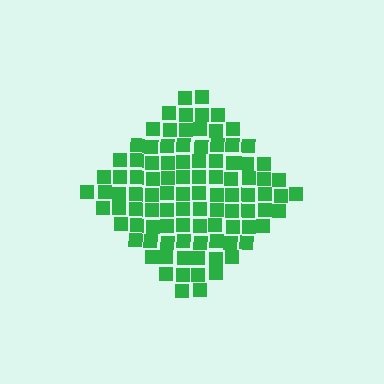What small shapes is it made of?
It is made of small squares.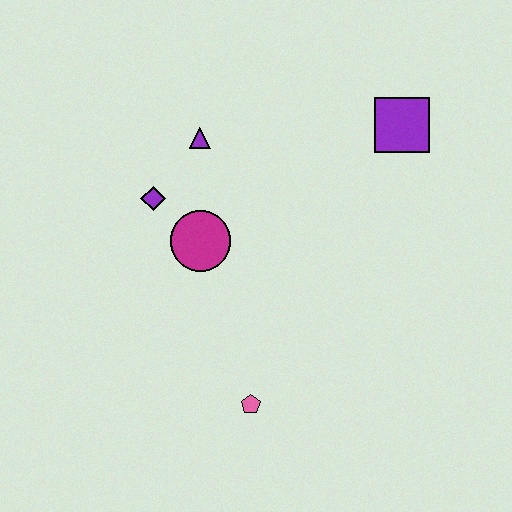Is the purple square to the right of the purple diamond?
Yes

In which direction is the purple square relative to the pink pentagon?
The purple square is above the pink pentagon.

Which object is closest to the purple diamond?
The magenta circle is closest to the purple diamond.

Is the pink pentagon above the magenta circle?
No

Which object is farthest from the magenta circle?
The purple square is farthest from the magenta circle.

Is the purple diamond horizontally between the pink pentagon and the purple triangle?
No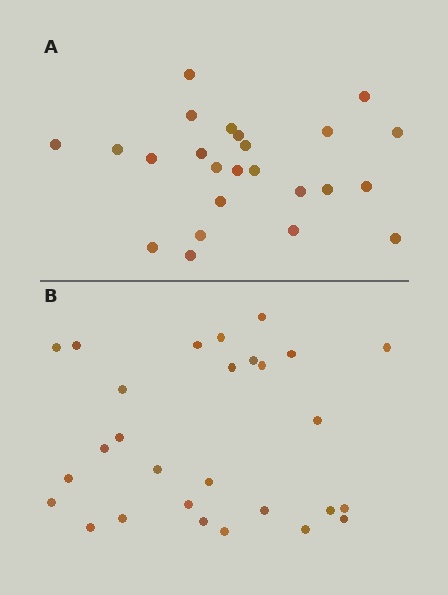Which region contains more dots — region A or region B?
Region B (the bottom region) has more dots.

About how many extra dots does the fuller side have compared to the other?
Region B has about 4 more dots than region A.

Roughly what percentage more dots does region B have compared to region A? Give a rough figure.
About 15% more.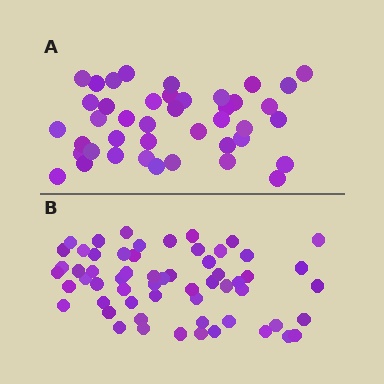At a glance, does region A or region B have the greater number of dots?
Region B (the bottom region) has more dots.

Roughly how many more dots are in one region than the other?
Region B has approximately 15 more dots than region A.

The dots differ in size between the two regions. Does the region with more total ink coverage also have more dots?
No. Region A has more total ink coverage because its dots are larger, but region B actually contains more individual dots. Total area can be misleading — the number of items is what matters here.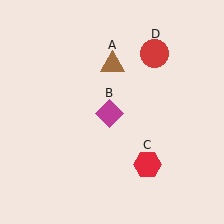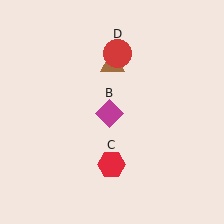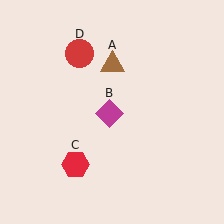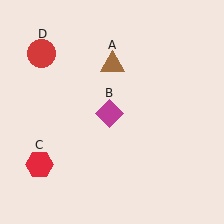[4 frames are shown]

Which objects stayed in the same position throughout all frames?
Brown triangle (object A) and magenta diamond (object B) remained stationary.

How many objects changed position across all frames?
2 objects changed position: red hexagon (object C), red circle (object D).